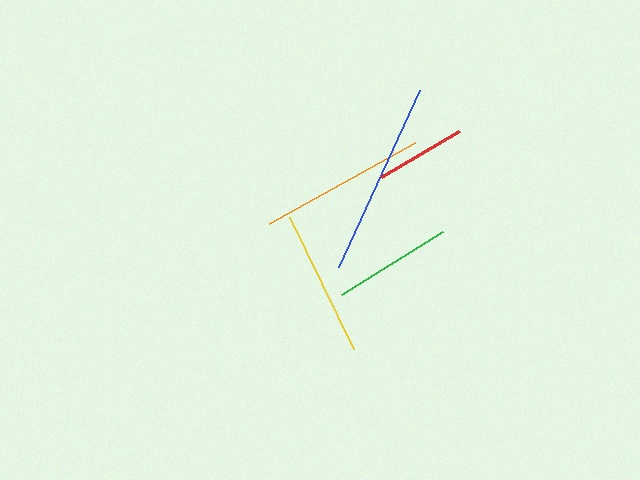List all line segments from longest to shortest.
From longest to shortest: blue, orange, yellow, green, red.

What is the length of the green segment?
The green segment is approximately 120 pixels long.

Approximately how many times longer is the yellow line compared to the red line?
The yellow line is approximately 1.6 times the length of the red line.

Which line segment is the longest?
The blue line is the longest at approximately 194 pixels.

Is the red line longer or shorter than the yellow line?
The yellow line is longer than the red line.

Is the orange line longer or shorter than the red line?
The orange line is longer than the red line.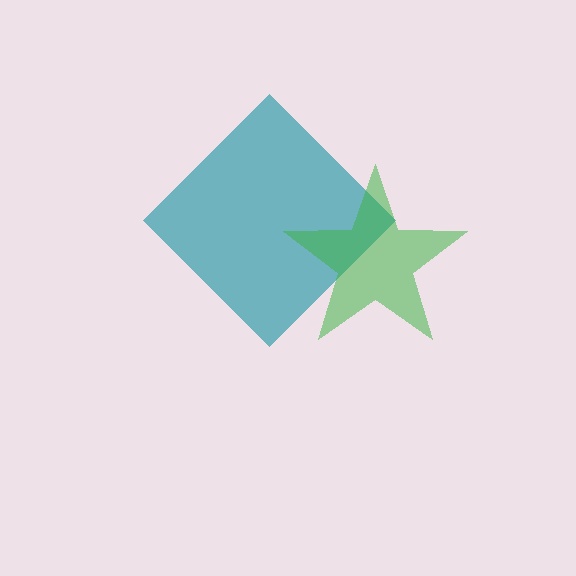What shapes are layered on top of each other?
The layered shapes are: a teal diamond, a green star.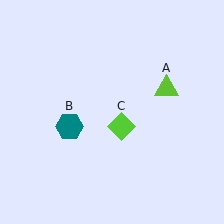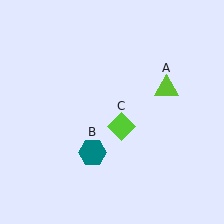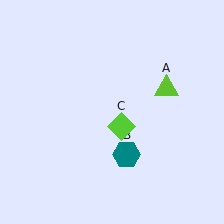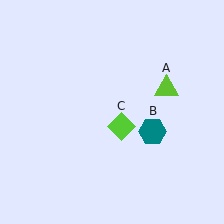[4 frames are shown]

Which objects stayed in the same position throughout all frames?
Lime triangle (object A) and lime diamond (object C) remained stationary.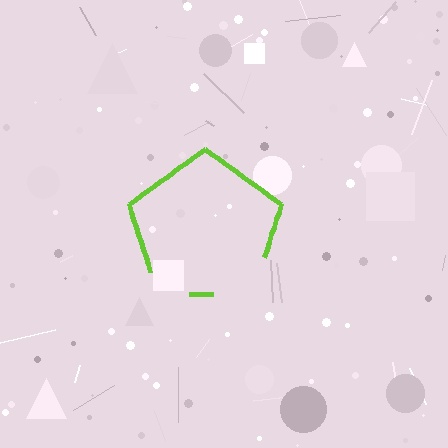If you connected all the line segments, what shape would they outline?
They would outline a pentagon.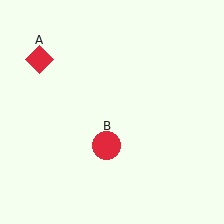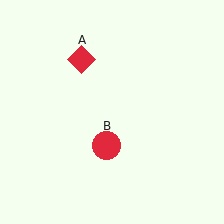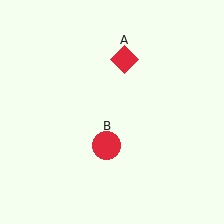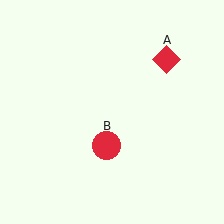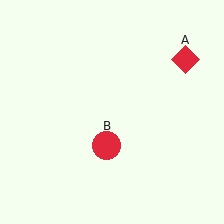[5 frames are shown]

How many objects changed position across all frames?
1 object changed position: red diamond (object A).